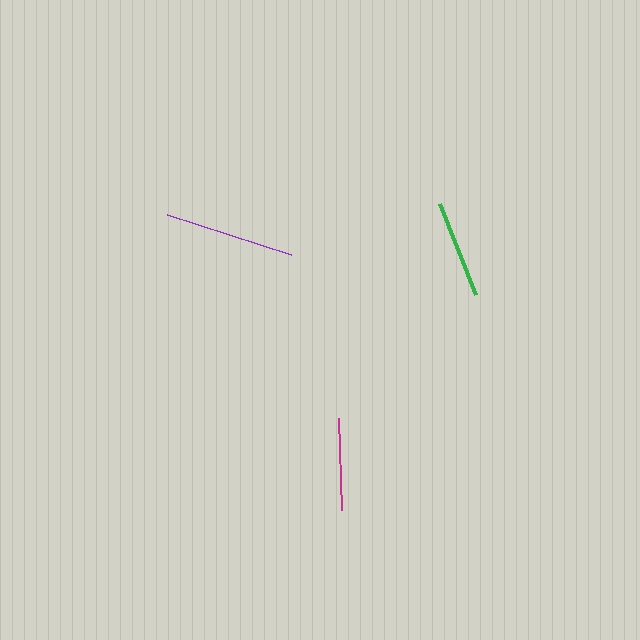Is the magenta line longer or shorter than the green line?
The green line is longer than the magenta line.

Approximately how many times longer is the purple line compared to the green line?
The purple line is approximately 1.3 times the length of the green line.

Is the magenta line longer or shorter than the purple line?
The purple line is longer than the magenta line.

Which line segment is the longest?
The purple line is the longest at approximately 130 pixels.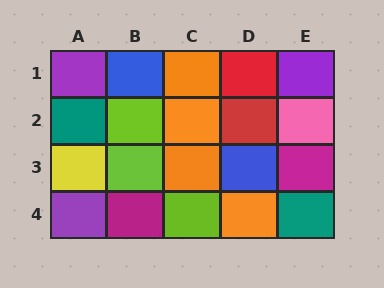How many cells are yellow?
1 cell is yellow.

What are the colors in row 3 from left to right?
Yellow, lime, orange, blue, magenta.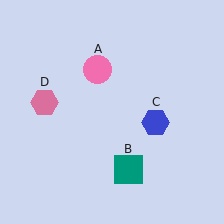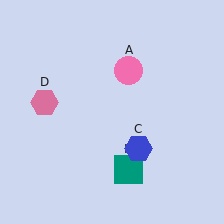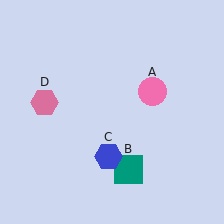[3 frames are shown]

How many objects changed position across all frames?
2 objects changed position: pink circle (object A), blue hexagon (object C).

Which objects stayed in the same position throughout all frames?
Teal square (object B) and pink hexagon (object D) remained stationary.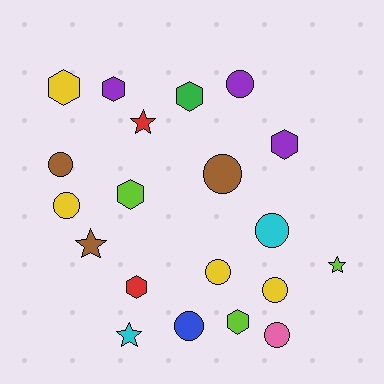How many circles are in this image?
There are 9 circles.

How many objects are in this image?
There are 20 objects.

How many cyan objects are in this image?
There are 2 cyan objects.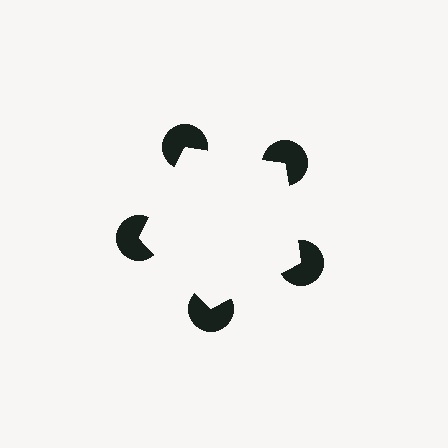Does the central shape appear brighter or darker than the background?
It typically appears slightly brighter than the background, even though no actual brightness change is drawn.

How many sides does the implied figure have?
5 sides.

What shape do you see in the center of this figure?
An illusory pentagon — its edges are inferred from the aligned wedge cuts in the pac-man discs, not physically drawn.